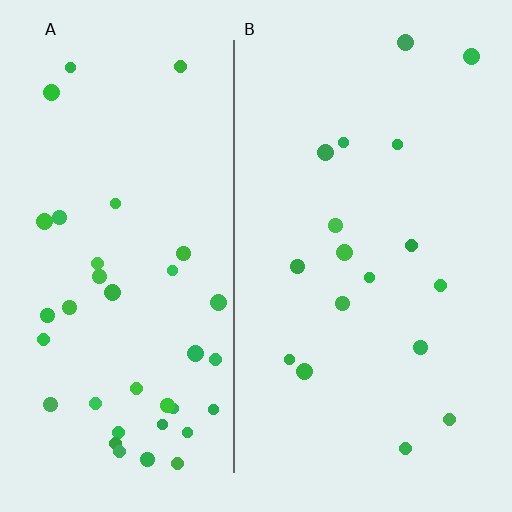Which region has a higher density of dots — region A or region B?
A (the left).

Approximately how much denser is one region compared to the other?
Approximately 2.2× — region A over region B.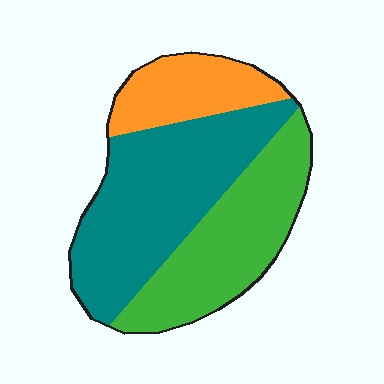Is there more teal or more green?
Teal.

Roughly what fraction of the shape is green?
Green covers around 35% of the shape.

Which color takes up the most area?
Teal, at roughly 45%.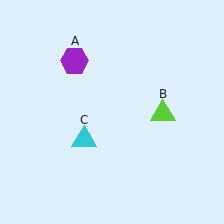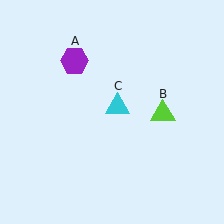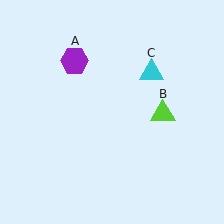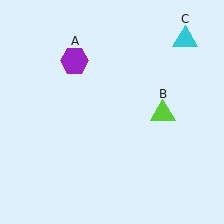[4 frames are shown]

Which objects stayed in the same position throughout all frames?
Purple hexagon (object A) and lime triangle (object B) remained stationary.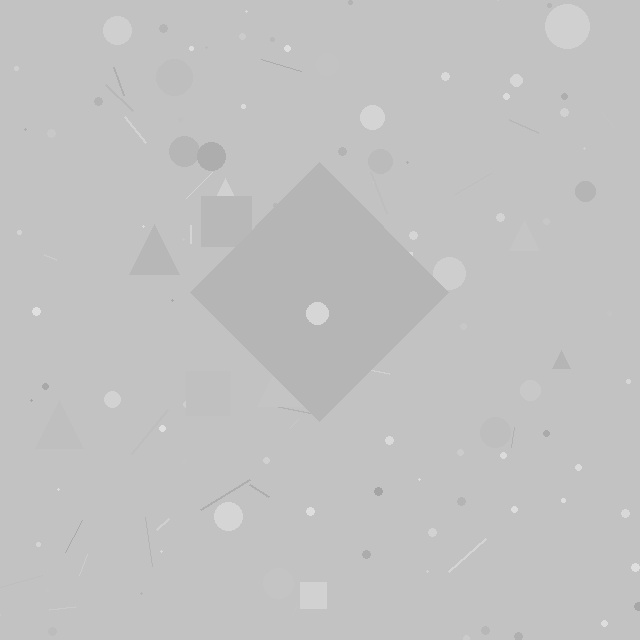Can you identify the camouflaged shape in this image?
The camouflaged shape is a diamond.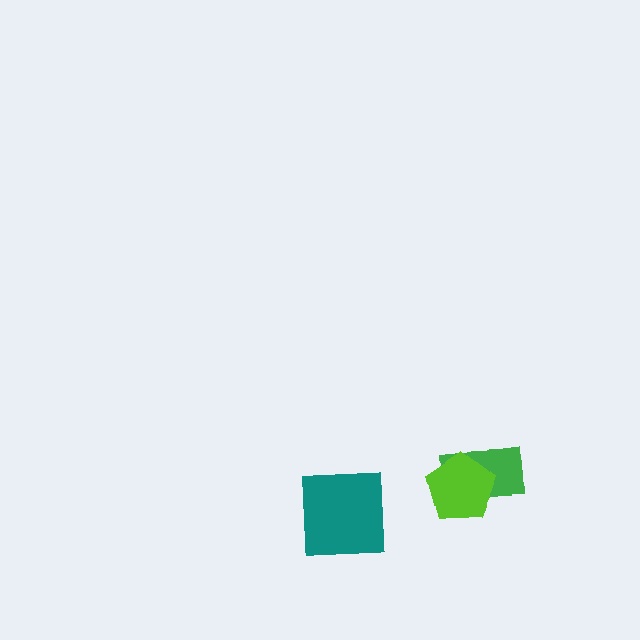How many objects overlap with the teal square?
0 objects overlap with the teal square.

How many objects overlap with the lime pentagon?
1 object overlaps with the lime pentagon.